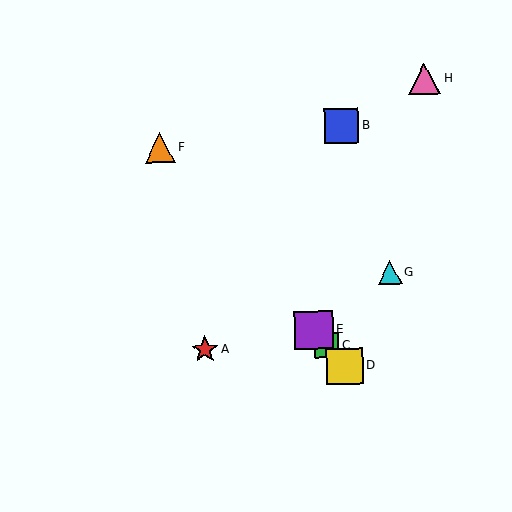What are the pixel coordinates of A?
Object A is at (205, 350).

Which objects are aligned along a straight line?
Objects C, D, E, F are aligned along a straight line.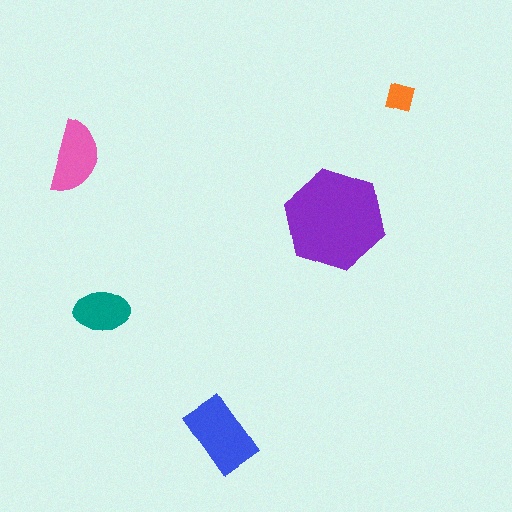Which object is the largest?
The purple hexagon.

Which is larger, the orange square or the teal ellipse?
The teal ellipse.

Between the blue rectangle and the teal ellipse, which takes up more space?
The blue rectangle.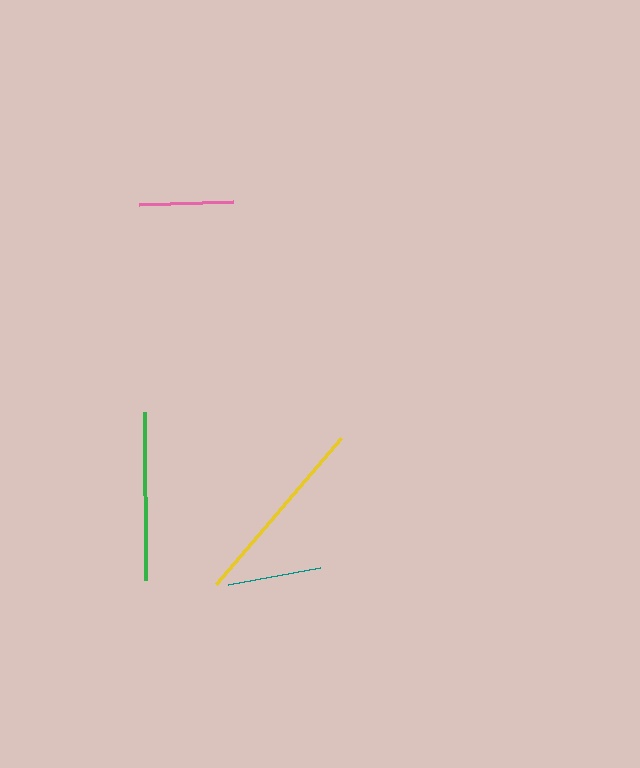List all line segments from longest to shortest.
From longest to shortest: yellow, green, teal, pink.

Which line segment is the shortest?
The pink line is the shortest at approximately 94 pixels.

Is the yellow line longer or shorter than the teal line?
The yellow line is longer than the teal line.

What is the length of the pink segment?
The pink segment is approximately 94 pixels long.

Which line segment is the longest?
The yellow line is the longest at approximately 193 pixels.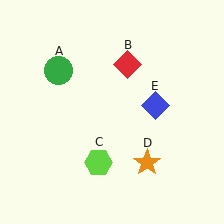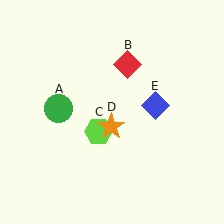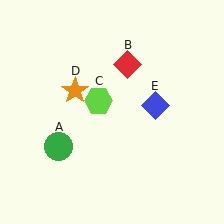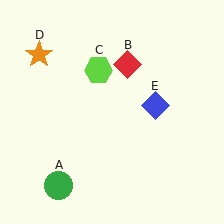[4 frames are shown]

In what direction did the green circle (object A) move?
The green circle (object A) moved down.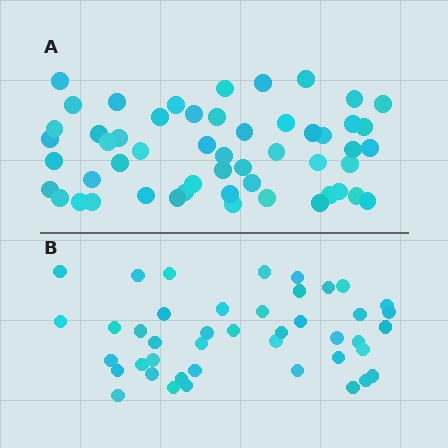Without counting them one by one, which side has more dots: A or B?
Region A (the top region) has more dots.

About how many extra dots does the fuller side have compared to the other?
Region A has roughly 10 or so more dots than region B.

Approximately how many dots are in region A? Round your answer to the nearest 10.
About 50 dots. (The exact count is 53, which rounds to 50.)